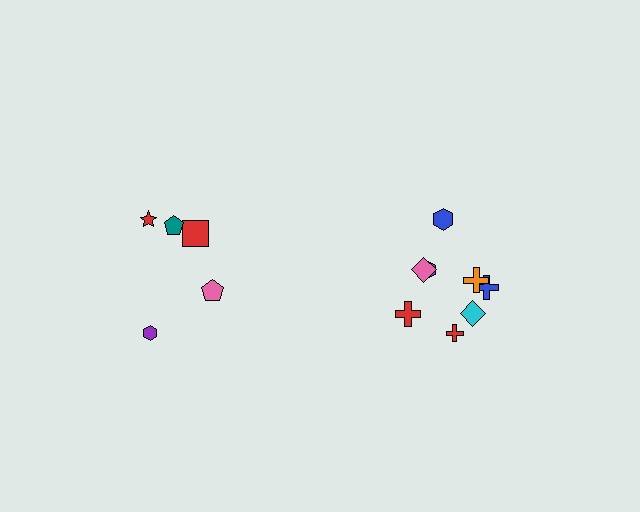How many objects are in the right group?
There are 8 objects.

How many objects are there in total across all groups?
There are 13 objects.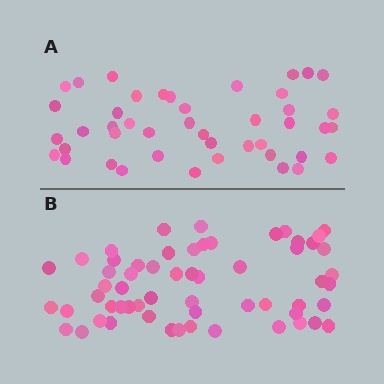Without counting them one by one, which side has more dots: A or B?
Region B (the bottom region) has more dots.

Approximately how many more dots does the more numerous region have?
Region B has approximately 15 more dots than region A.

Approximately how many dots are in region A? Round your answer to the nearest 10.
About 40 dots. (The exact count is 44, which rounds to 40.)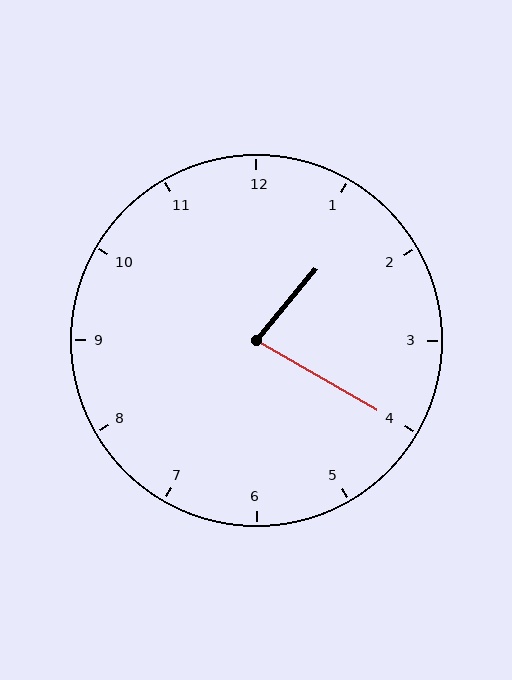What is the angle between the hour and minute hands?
Approximately 80 degrees.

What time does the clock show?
1:20.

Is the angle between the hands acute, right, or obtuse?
It is acute.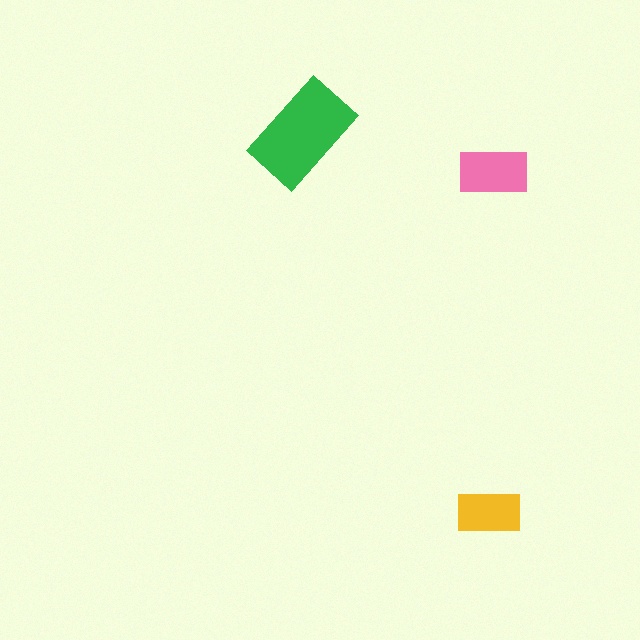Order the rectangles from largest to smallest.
the green one, the pink one, the yellow one.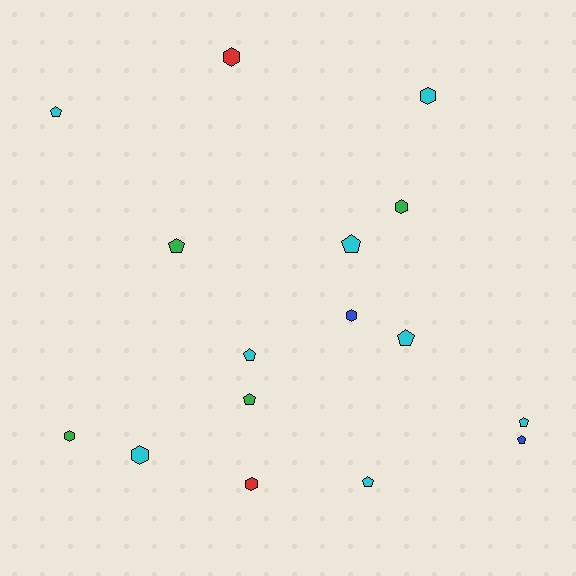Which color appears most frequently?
Cyan, with 8 objects.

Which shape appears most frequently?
Pentagon, with 9 objects.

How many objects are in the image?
There are 16 objects.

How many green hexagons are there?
There are 2 green hexagons.